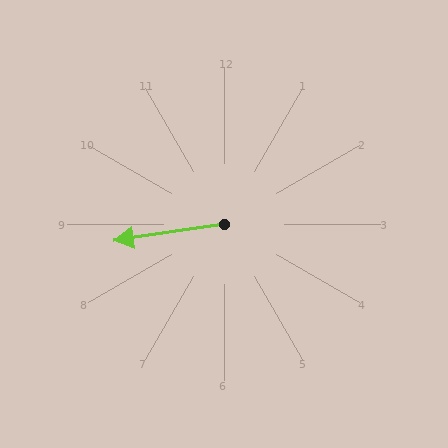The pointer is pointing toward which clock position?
Roughly 9 o'clock.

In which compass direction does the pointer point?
West.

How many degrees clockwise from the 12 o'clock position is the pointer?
Approximately 262 degrees.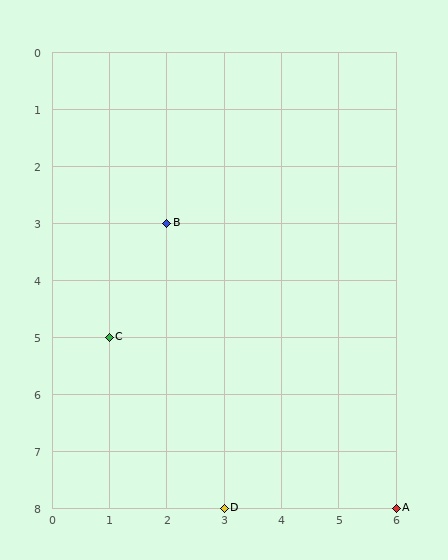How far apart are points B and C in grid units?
Points B and C are 1 column and 2 rows apart (about 2.2 grid units diagonally).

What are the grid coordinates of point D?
Point D is at grid coordinates (3, 8).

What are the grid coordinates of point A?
Point A is at grid coordinates (6, 8).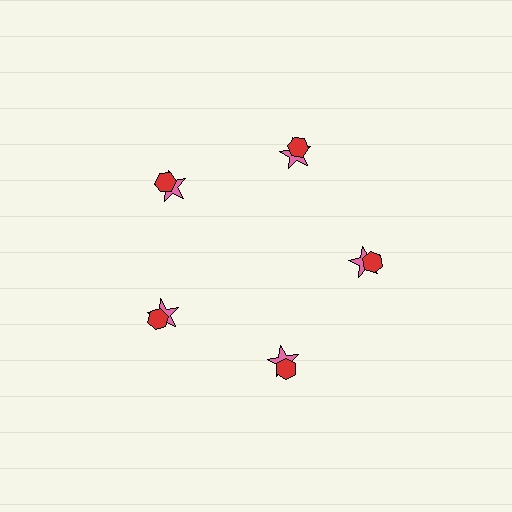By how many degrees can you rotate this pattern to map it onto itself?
The pattern maps onto itself every 72 degrees of rotation.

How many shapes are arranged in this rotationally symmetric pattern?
There are 10 shapes, arranged in 5 groups of 2.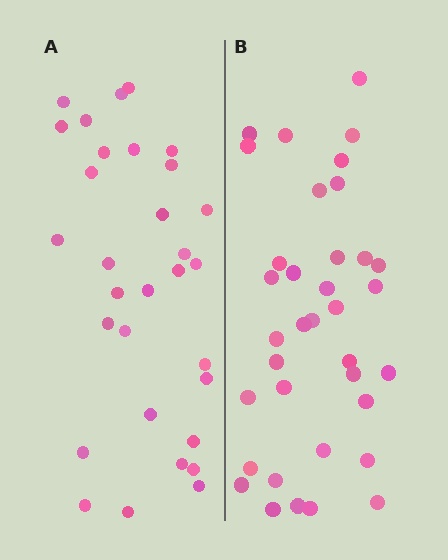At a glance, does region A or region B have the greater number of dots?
Region B (the right region) has more dots.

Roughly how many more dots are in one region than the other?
Region B has about 5 more dots than region A.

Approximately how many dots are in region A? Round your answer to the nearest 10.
About 30 dots. (The exact count is 31, which rounds to 30.)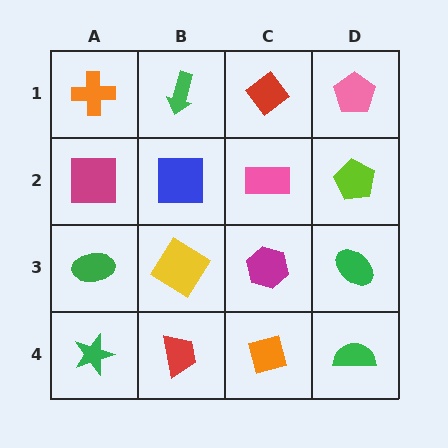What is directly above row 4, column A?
A green ellipse.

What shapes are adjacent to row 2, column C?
A red diamond (row 1, column C), a magenta hexagon (row 3, column C), a blue square (row 2, column B), a lime pentagon (row 2, column D).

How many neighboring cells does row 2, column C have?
4.